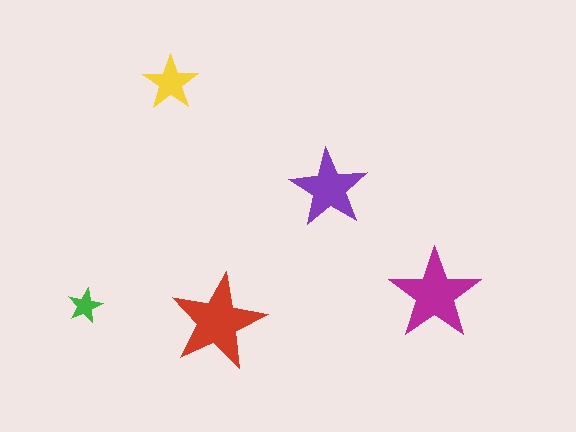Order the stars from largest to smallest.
the red one, the magenta one, the purple one, the yellow one, the green one.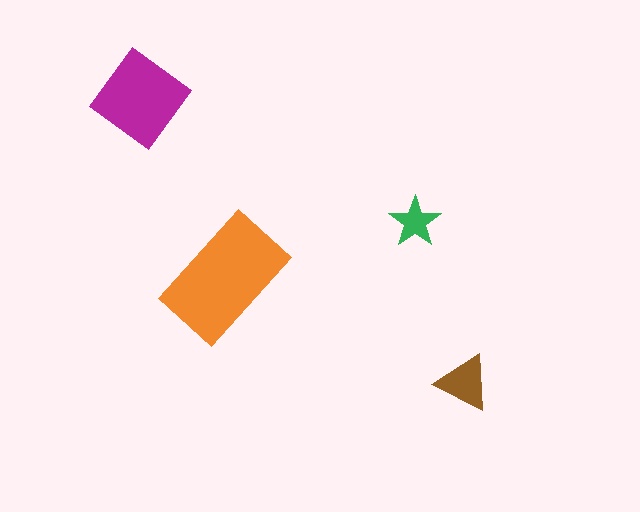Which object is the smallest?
The green star.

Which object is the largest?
The orange rectangle.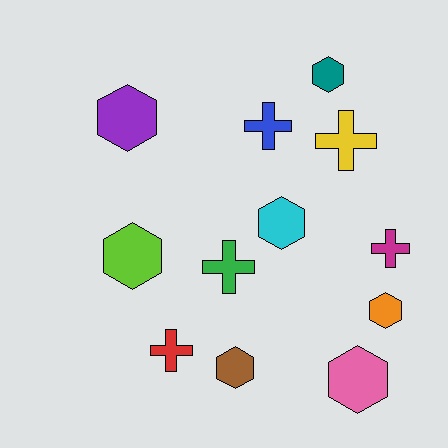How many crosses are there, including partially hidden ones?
There are 5 crosses.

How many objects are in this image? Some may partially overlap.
There are 12 objects.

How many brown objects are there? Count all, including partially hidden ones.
There is 1 brown object.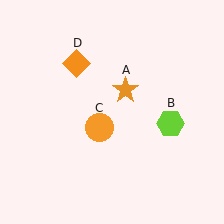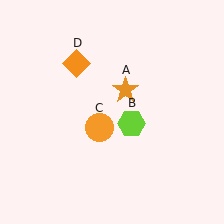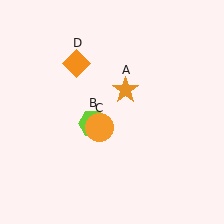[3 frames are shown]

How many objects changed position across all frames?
1 object changed position: lime hexagon (object B).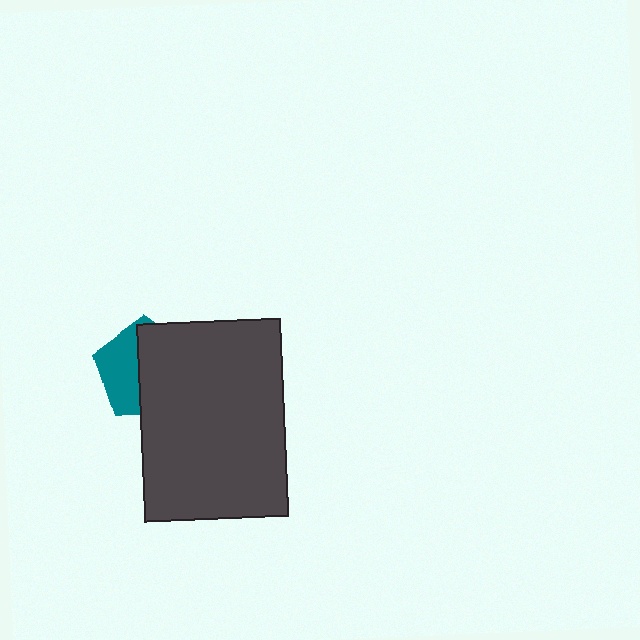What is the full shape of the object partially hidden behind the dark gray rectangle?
The partially hidden object is a teal pentagon.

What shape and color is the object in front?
The object in front is a dark gray rectangle.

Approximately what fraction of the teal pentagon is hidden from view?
Roughly 60% of the teal pentagon is hidden behind the dark gray rectangle.